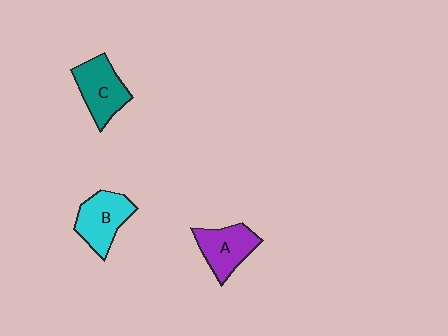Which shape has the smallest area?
Shape A (purple).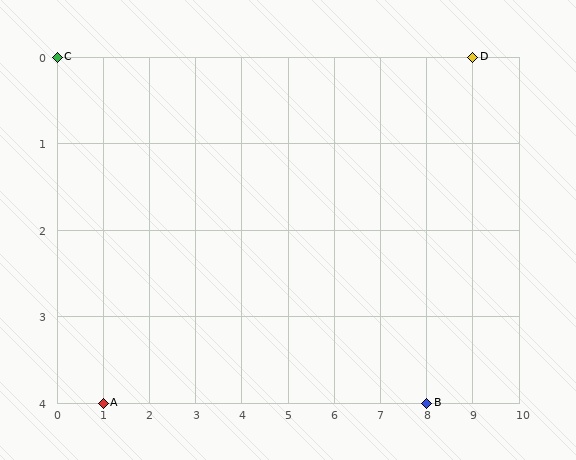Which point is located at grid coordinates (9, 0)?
Point D is at (9, 0).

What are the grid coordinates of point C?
Point C is at grid coordinates (0, 0).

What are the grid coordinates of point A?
Point A is at grid coordinates (1, 4).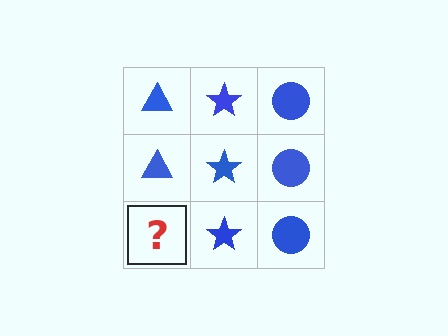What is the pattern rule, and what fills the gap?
The rule is that each column has a consistent shape. The gap should be filled with a blue triangle.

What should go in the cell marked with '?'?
The missing cell should contain a blue triangle.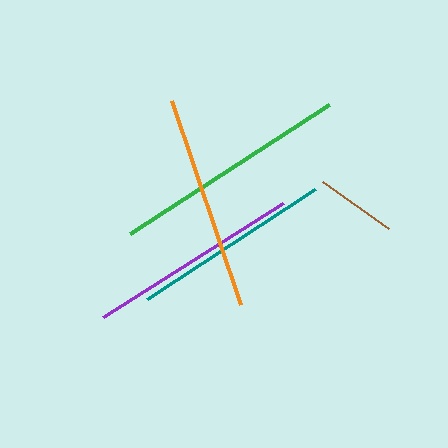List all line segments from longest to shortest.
From longest to shortest: green, orange, purple, teal, brown.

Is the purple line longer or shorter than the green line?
The green line is longer than the purple line.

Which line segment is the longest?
The green line is the longest at approximately 237 pixels.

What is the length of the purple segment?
The purple segment is approximately 213 pixels long.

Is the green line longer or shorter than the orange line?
The green line is longer than the orange line.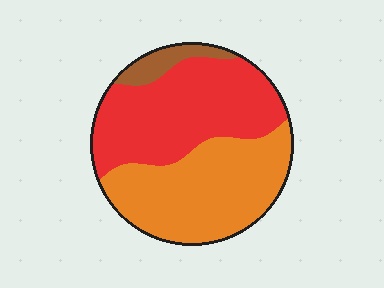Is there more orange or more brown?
Orange.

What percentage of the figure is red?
Red takes up about one half (1/2) of the figure.